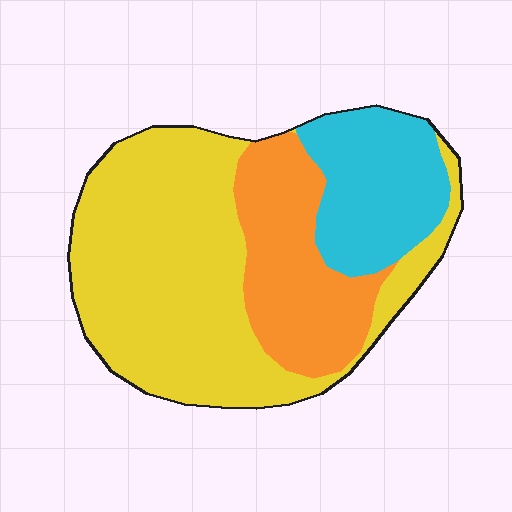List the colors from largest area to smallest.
From largest to smallest: yellow, orange, cyan.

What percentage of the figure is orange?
Orange takes up less than a quarter of the figure.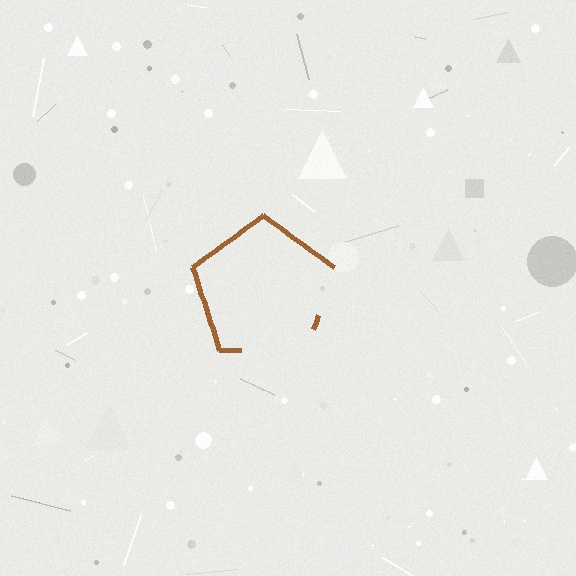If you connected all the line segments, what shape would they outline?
They would outline a pentagon.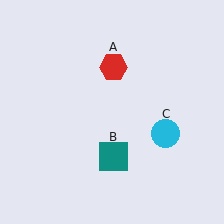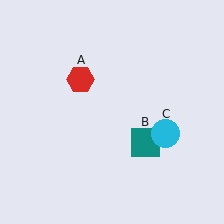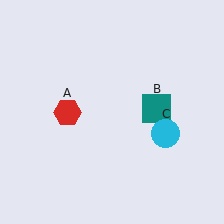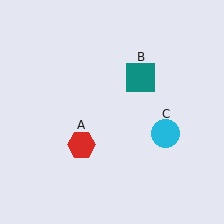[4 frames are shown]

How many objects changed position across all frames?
2 objects changed position: red hexagon (object A), teal square (object B).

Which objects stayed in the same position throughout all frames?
Cyan circle (object C) remained stationary.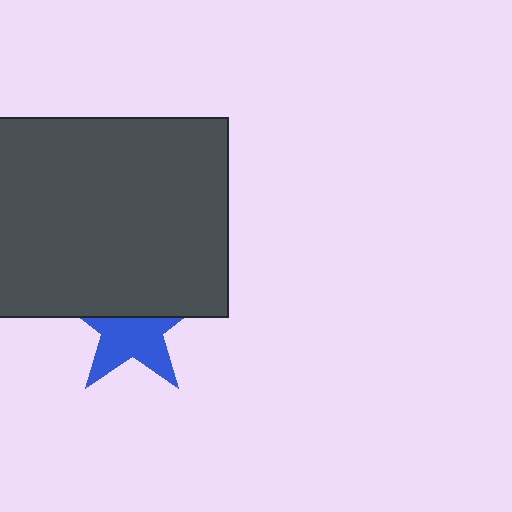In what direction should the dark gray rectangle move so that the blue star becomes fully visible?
The dark gray rectangle should move up. That is the shortest direction to clear the overlap and leave the blue star fully visible.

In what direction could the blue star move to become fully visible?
The blue star could move down. That would shift it out from behind the dark gray rectangle entirely.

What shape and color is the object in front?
The object in front is a dark gray rectangle.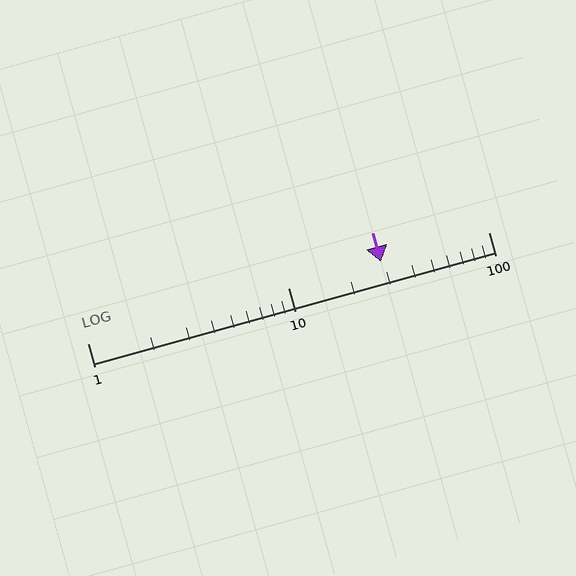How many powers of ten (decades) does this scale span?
The scale spans 2 decades, from 1 to 100.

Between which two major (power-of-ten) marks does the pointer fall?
The pointer is between 10 and 100.